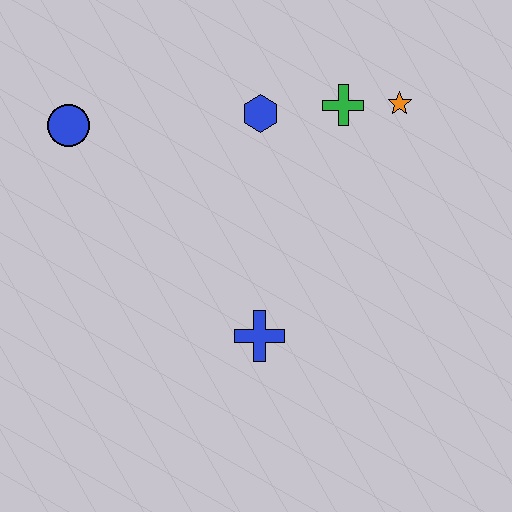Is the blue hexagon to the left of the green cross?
Yes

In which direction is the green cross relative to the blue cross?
The green cross is above the blue cross.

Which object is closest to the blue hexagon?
The green cross is closest to the blue hexagon.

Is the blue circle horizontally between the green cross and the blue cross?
No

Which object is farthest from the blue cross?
The blue circle is farthest from the blue cross.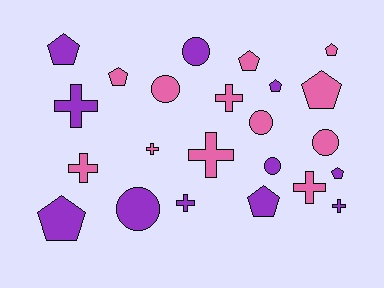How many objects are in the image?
There are 23 objects.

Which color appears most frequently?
Pink, with 12 objects.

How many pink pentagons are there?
There are 4 pink pentagons.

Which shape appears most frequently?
Pentagon, with 9 objects.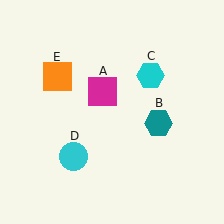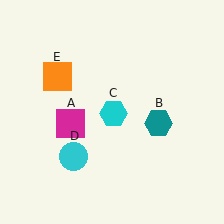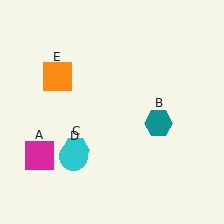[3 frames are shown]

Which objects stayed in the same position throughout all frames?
Teal hexagon (object B) and cyan circle (object D) and orange square (object E) remained stationary.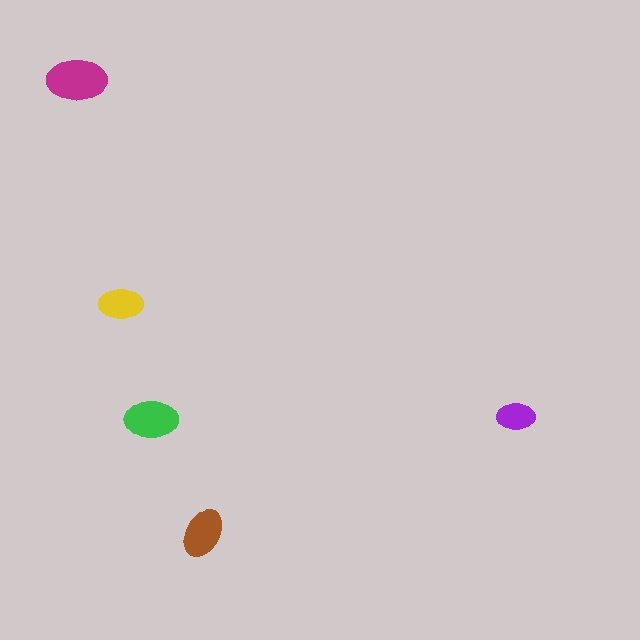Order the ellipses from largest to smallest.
the magenta one, the green one, the brown one, the yellow one, the purple one.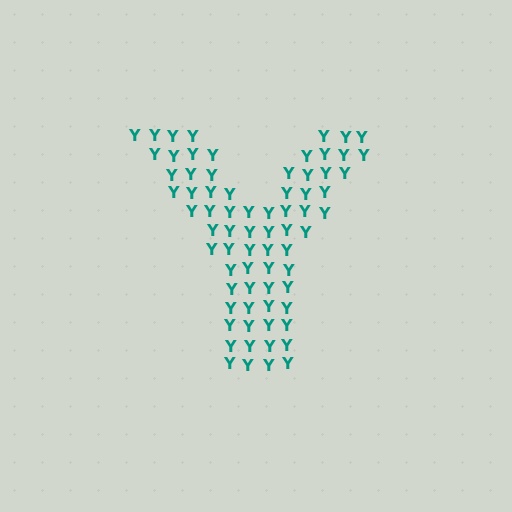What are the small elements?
The small elements are letter Y's.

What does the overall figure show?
The overall figure shows the letter Y.